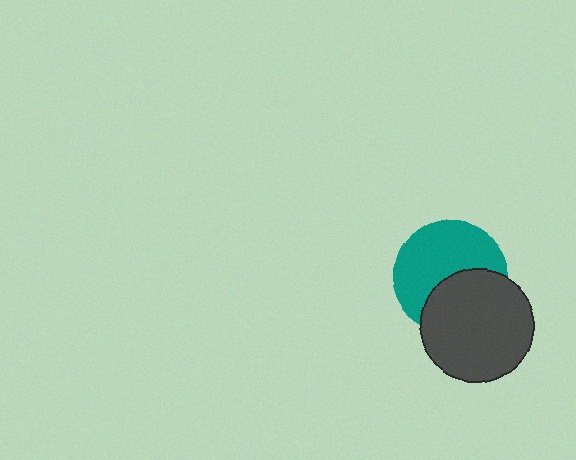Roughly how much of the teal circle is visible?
About half of it is visible (roughly 59%).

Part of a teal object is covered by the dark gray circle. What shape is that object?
It is a circle.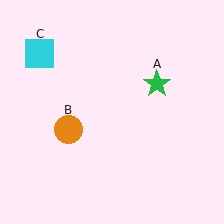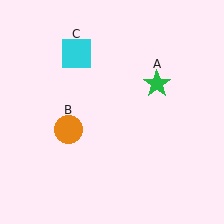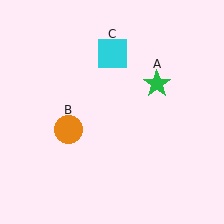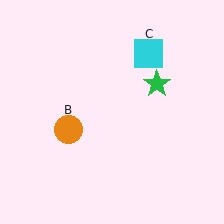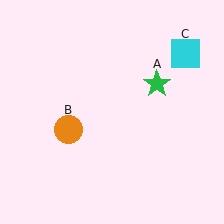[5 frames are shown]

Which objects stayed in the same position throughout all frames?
Green star (object A) and orange circle (object B) remained stationary.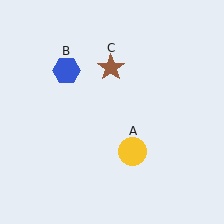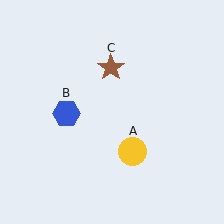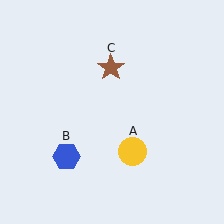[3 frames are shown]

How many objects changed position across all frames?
1 object changed position: blue hexagon (object B).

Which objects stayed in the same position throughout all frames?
Yellow circle (object A) and brown star (object C) remained stationary.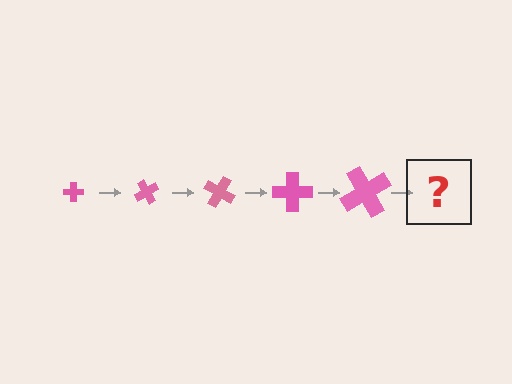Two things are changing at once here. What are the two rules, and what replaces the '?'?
The two rules are that the cross grows larger each step and it rotates 60 degrees each step. The '?' should be a cross, larger than the previous one and rotated 300 degrees from the start.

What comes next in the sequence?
The next element should be a cross, larger than the previous one and rotated 300 degrees from the start.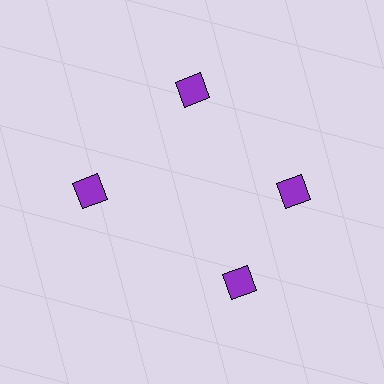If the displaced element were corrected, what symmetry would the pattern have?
It would have 4-fold rotational symmetry — the pattern would map onto itself every 90 degrees.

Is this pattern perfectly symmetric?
No. The 4 purple diamonds are arranged in a ring, but one element near the 6 o'clock position is rotated out of alignment along the ring, breaking the 4-fold rotational symmetry.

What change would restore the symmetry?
The symmetry would be restored by rotating it back into even spacing with its neighbors so that all 4 diamonds sit at equal angles and equal distance from the center.